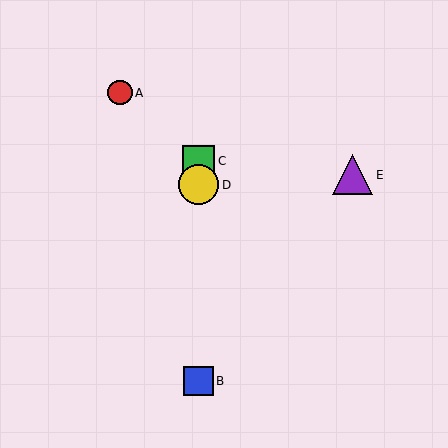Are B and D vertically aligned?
Yes, both are at x≈199.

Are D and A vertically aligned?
No, D is at x≈199 and A is at x≈120.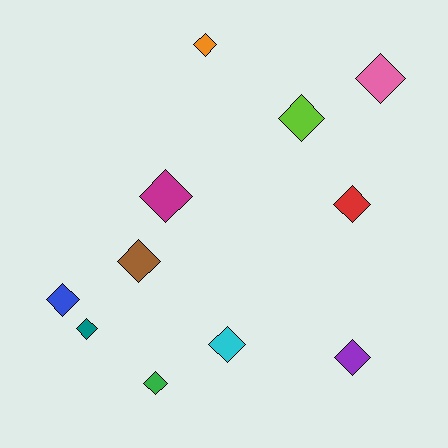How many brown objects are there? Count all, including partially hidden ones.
There is 1 brown object.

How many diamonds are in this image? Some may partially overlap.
There are 11 diamonds.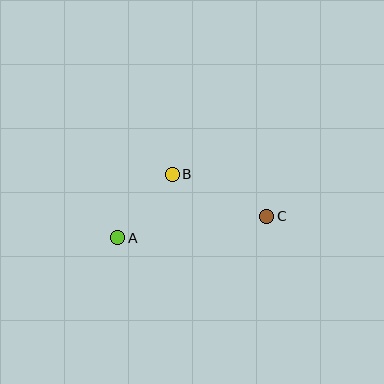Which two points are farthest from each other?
Points A and C are farthest from each other.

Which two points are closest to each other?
Points A and B are closest to each other.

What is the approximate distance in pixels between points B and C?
The distance between B and C is approximately 104 pixels.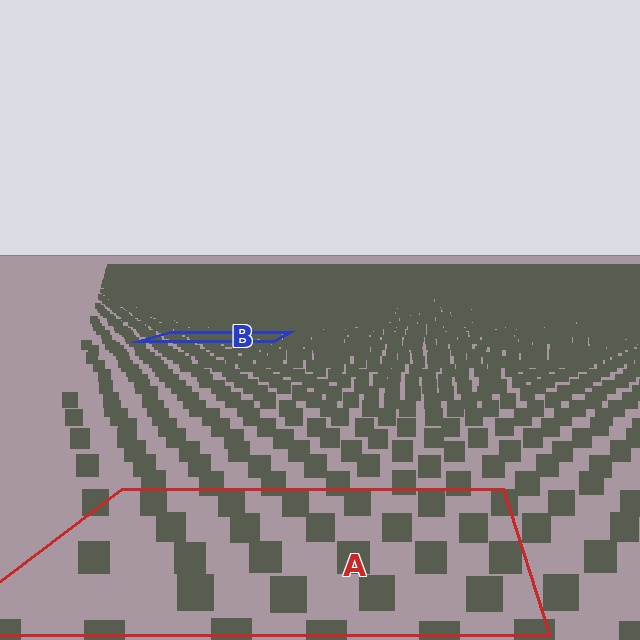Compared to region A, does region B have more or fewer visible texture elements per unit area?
Region B has more texture elements per unit area — they are packed more densely because it is farther away.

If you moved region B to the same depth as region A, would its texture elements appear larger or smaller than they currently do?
They would appear larger. At a closer depth, the same texture elements are projected at a bigger on-screen size.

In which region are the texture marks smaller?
The texture marks are smaller in region B, because it is farther away.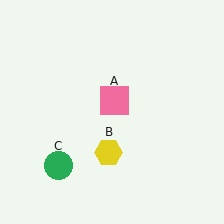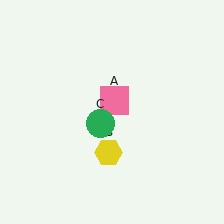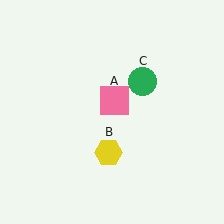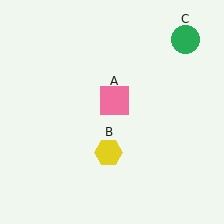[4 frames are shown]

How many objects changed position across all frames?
1 object changed position: green circle (object C).